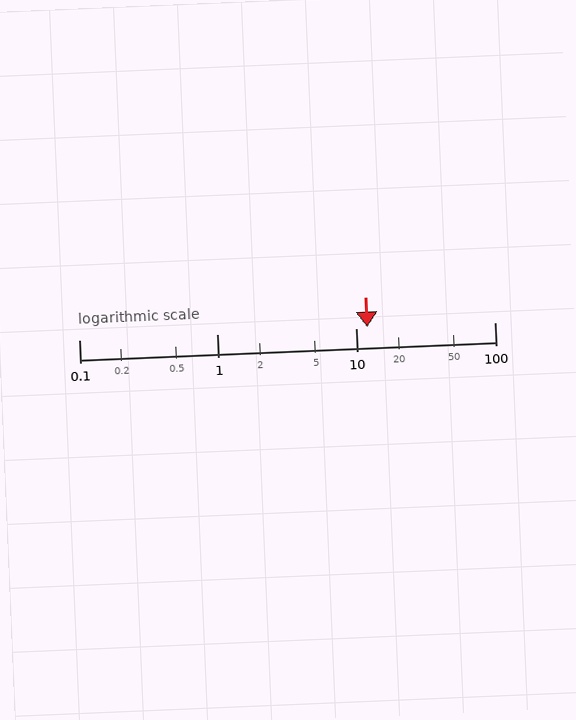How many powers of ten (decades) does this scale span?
The scale spans 3 decades, from 0.1 to 100.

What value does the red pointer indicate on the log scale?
The pointer indicates approximately 12.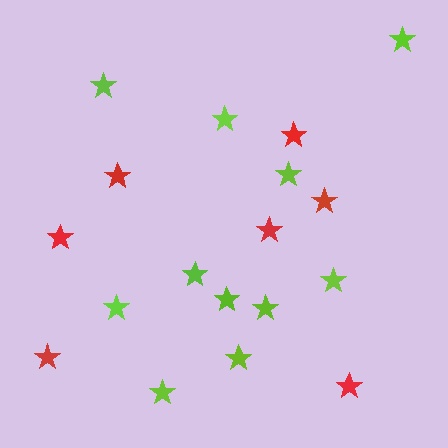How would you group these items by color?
There are 2 groups: one group of lime stars (11) and one group of red stars (7).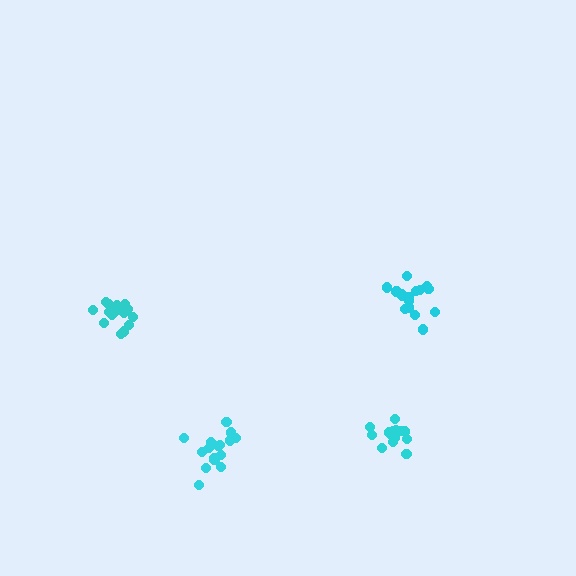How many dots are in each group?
Group 1: 18 dots, Group 2: 15 dots, Group 3: 16 dots, Group 4: 16 dots (65 total).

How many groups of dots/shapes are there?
There are 4 groups.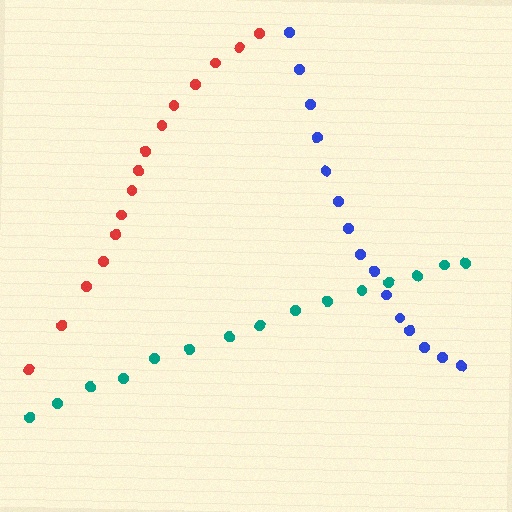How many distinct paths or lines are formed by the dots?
There are 3 distinct paths.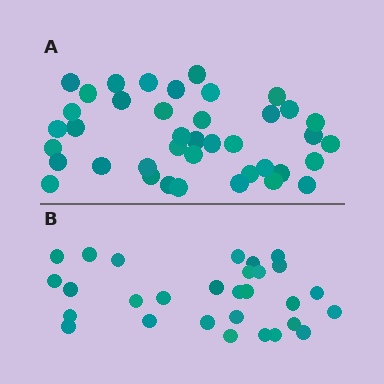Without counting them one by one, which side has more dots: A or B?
Region A (the top region) has more dots.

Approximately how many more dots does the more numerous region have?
Region A has roughly 12 or so more dots than region B.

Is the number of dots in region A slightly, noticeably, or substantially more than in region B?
Region A has noticeably more, but not dramatically so. The ratio is roughly 1.4 to 1.